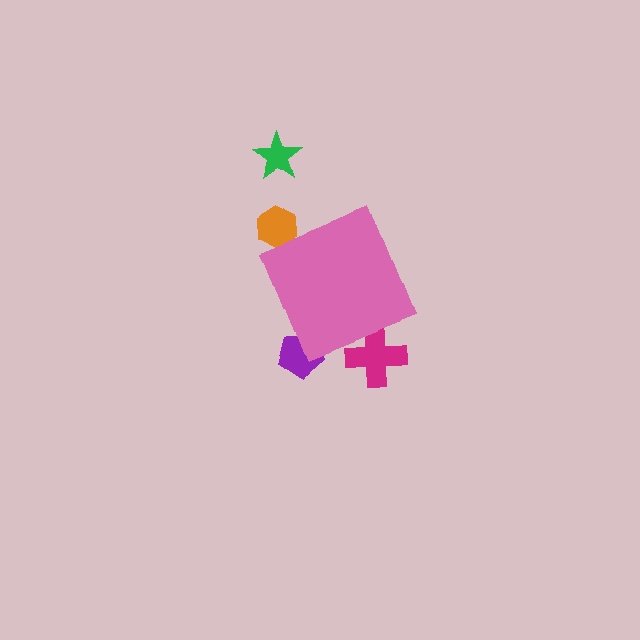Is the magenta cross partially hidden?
Yes, the magenta cross is partially hidden behind the pink diamond.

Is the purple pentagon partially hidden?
Yes, the purple pentagon is partially hidden behind the pink diamond.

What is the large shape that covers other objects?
A pink diamond.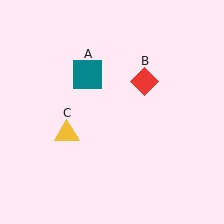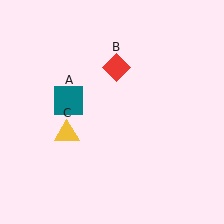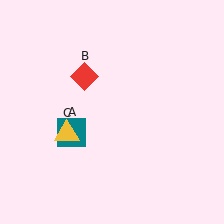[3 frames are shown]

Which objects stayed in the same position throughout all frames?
Yellow triangle (object C) remained stationary.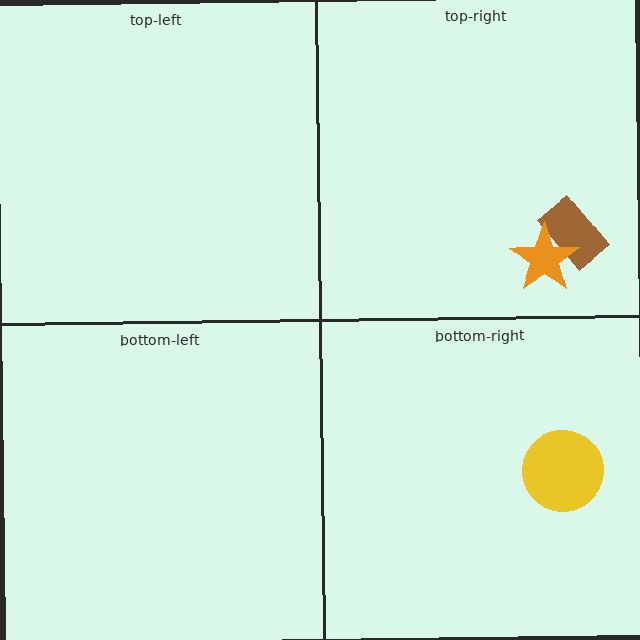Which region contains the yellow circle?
The bottom-right region.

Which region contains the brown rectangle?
The top-right region.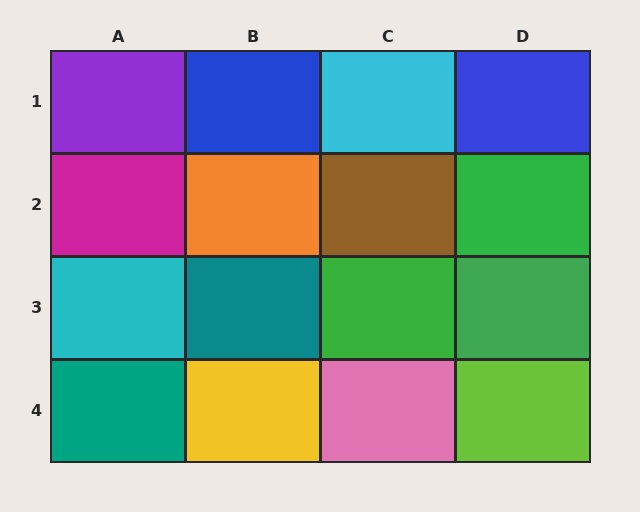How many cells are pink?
1 cell is pink.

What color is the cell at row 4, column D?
Lime.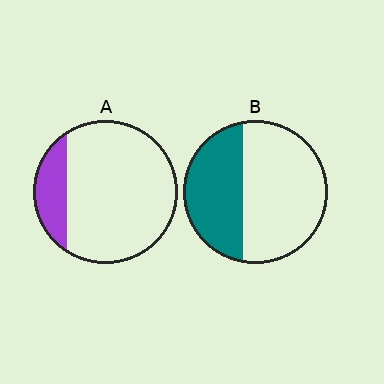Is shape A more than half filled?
No.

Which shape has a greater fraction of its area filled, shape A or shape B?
Shape B.